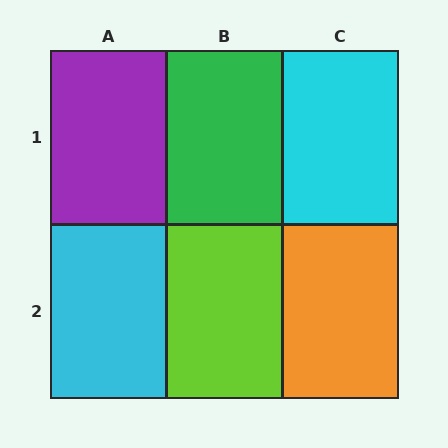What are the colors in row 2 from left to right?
Cyan, lime, orange.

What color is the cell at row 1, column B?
Green.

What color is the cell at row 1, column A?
Purple.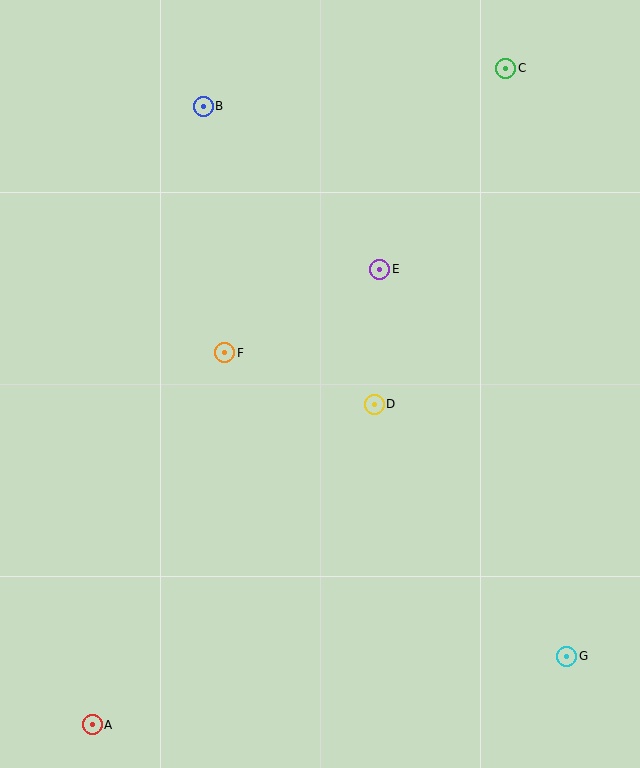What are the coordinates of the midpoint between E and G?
The midpoint between E and G is at (473, 463).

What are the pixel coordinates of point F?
Point F is at (225, 353).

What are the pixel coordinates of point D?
Point D is at (374, 404).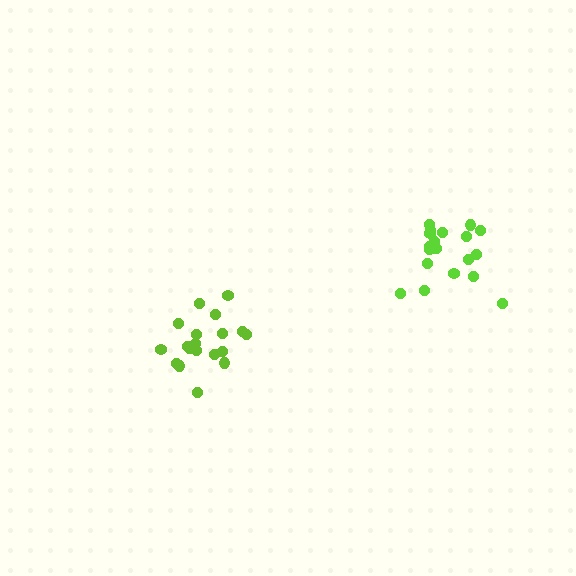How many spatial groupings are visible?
There are 2 spatial groupings.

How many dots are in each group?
Group 1: 19 dots, Group 2: 20 dots (39 total).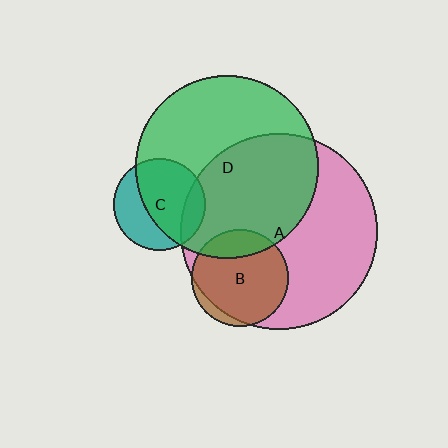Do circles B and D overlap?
Yes.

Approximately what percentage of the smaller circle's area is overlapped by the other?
Approximately 20%.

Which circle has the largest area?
Circle A (pink).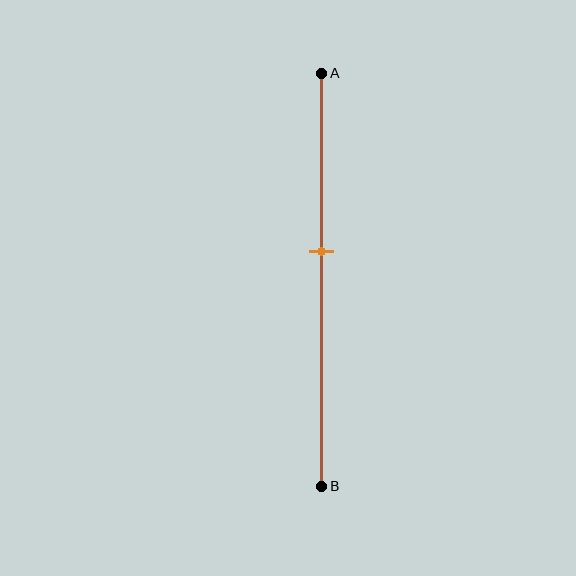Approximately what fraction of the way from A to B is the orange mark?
The orange mark is approximately 45% of the way from A to B.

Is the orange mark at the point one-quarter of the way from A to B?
No, the mark is at about 45% from A, not at the 25% one-quarter point.